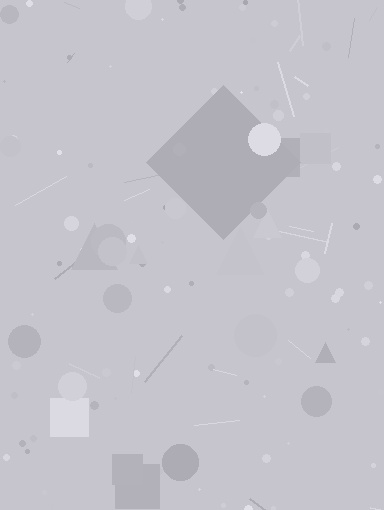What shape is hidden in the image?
A diamond is hidden in the image.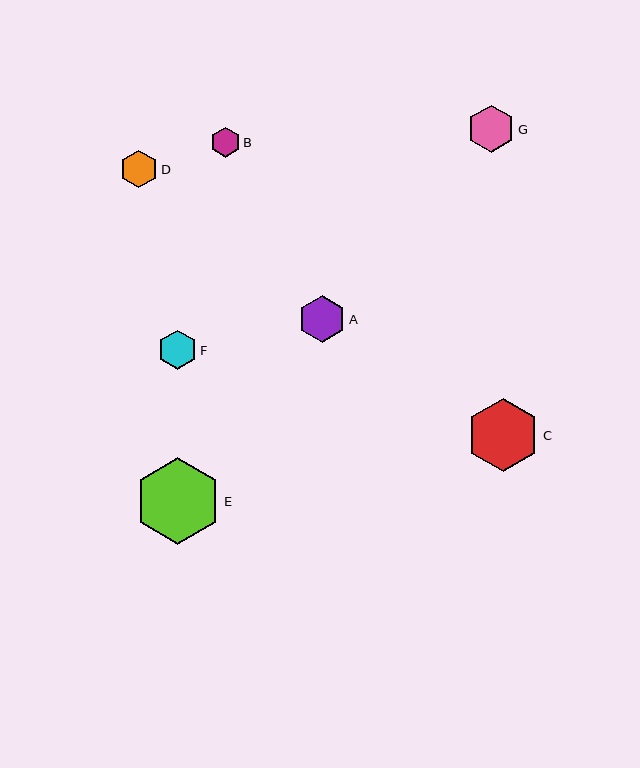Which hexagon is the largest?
Hexagon E is the largest with a size of approximately 87 pixels.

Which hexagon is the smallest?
Hexagon B is the smallest with a size of approximately 30 pixels.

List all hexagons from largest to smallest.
From largest to smallest: E, C, A, G, F, D, B.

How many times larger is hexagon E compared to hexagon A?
Hexagon E is approximately 1.8 times the size of hexagon A.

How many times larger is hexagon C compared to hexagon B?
Hexagon C is approximately 2.5 times the size of hexagon B.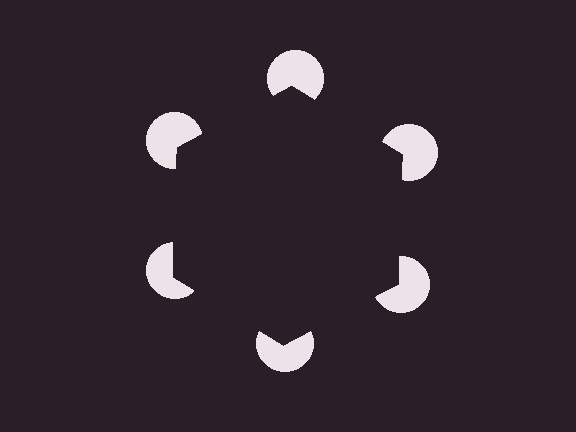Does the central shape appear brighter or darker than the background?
It typically appears slightly darker than the background, even though no actual brightness change is drawn.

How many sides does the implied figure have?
6 sides.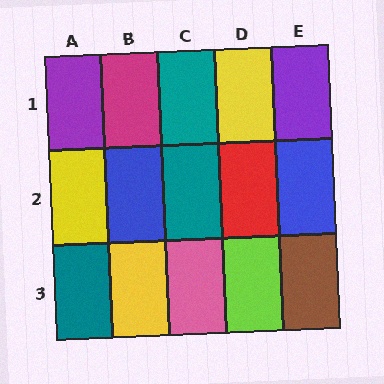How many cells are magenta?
1 cell is magenta.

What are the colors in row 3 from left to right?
Teal, yellow, pink, lime, brown.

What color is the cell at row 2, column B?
Blue.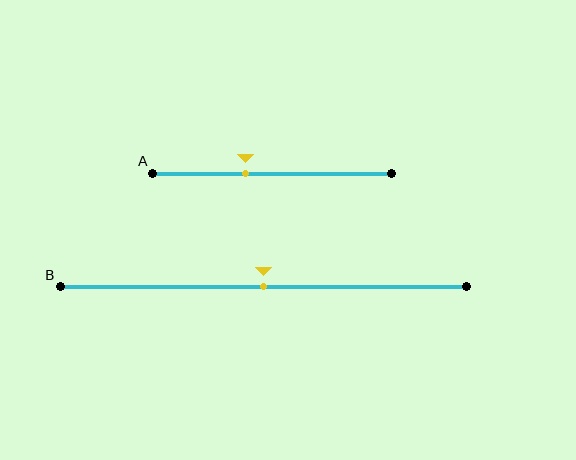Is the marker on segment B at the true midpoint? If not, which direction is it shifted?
Yes, the marker on segment B is at the true midpoint.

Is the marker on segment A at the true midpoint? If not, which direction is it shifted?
No, the marker on segment A is shifted to the left by about 11% of the segment length.